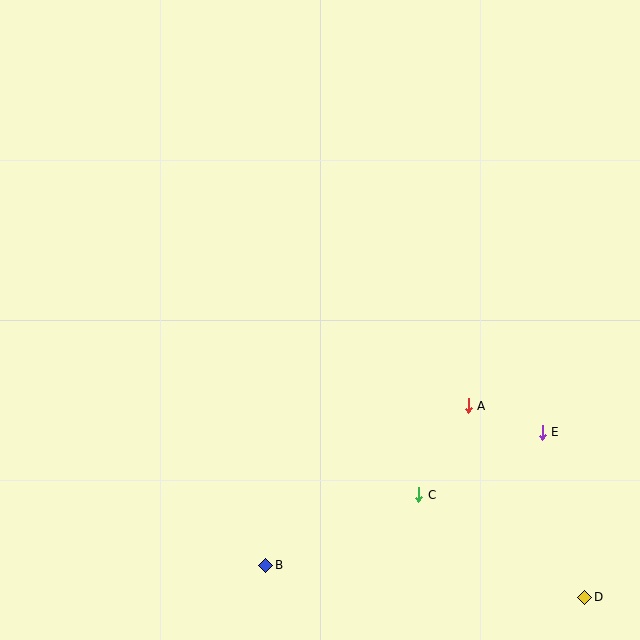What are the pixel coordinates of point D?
Point D is at (585, 597).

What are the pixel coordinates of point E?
Point E is at (542, 432).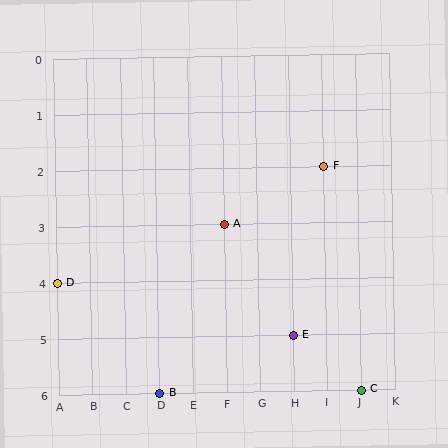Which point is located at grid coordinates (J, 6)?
Point C is at (J, 6).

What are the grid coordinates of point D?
Point D is at grid coordinates (A, 4).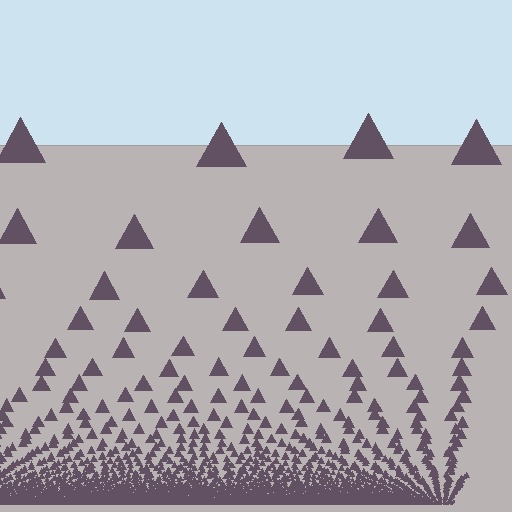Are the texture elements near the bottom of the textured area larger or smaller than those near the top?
Smaller. The gradient is inverted — elements near the bottom are smaller and denser.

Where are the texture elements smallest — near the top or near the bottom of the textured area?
Near the bottom.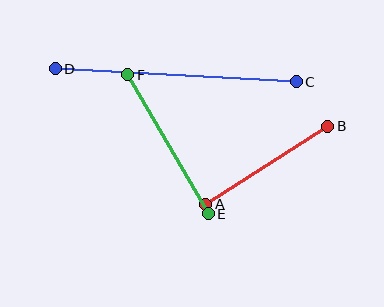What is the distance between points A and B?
The distance is approximately 145 pixels.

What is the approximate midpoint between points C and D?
The midpoint is at approximately (176, 75) pixels.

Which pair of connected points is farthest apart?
Points C and D are farthest apart.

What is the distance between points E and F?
The distance is approximately 161 pixels.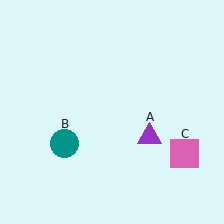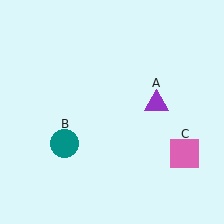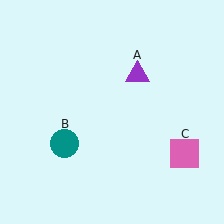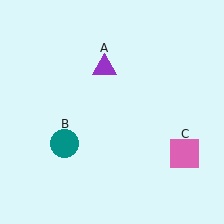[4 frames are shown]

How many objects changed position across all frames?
1 object changed position: purple triangle (object A).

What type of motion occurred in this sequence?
The purple triangle (object A) rotated counterclockwise around the center of the scene.